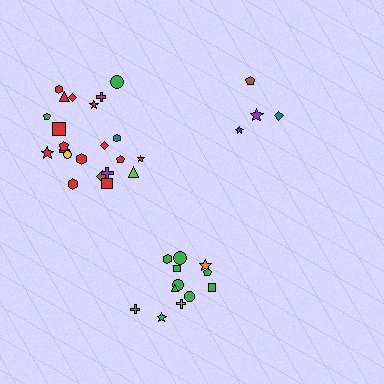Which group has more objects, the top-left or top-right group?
The top-left group.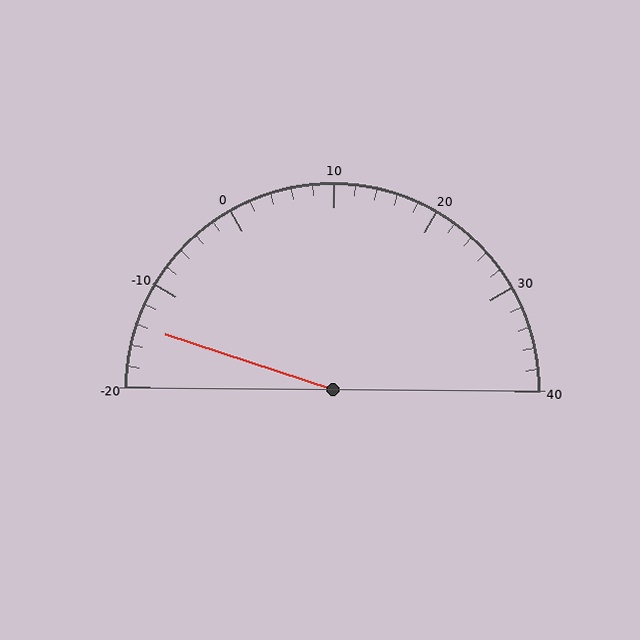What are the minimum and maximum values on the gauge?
The gauge ranges from -20 to 40.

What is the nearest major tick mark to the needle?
The nearest major tick mark is -10.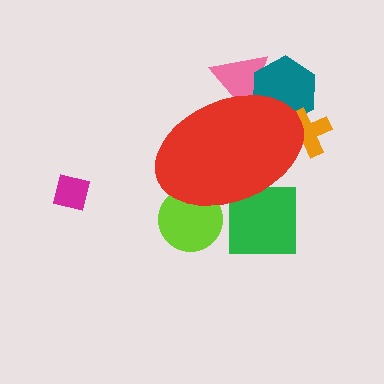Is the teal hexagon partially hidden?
Yes, the teal hexagon is partially hidden behind the red ellipse.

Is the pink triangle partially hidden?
Yes, the pink triangle is partially hidden behind the red ellipse.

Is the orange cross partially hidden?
Yes, the orange cross is partially hidden behind the red ellipse.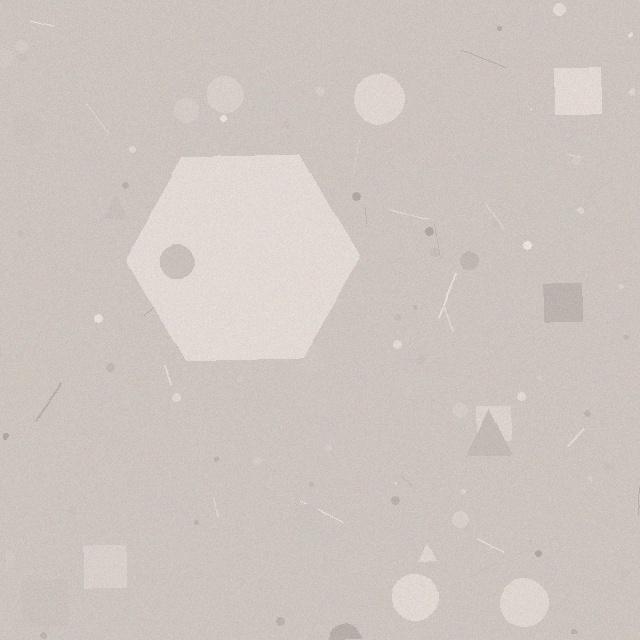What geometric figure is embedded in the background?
A hexagon is embedded in the background.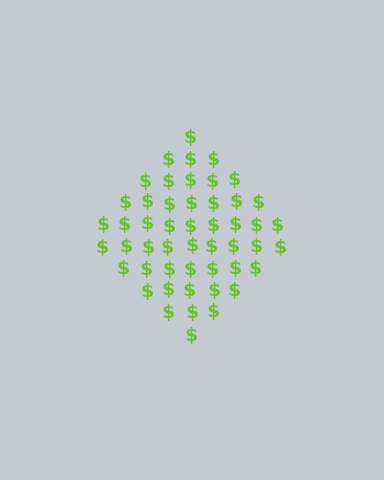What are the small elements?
The small elements are dollar signs.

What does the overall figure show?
The overall figure shows a diamond.